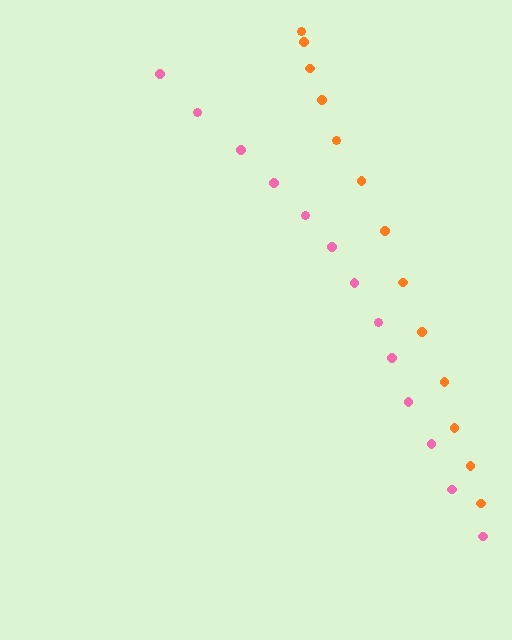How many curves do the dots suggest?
There are 2 distinct paths.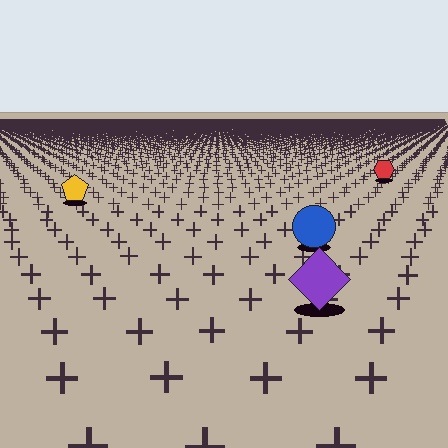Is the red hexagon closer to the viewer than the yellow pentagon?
No. The yellow pentagon is closer — you can tell from the texture gradient: the ground texture is coarser near it.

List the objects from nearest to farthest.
From nearest to farthest: the purple diamond, the blue circle, the yellow pentagon, the red hexagon.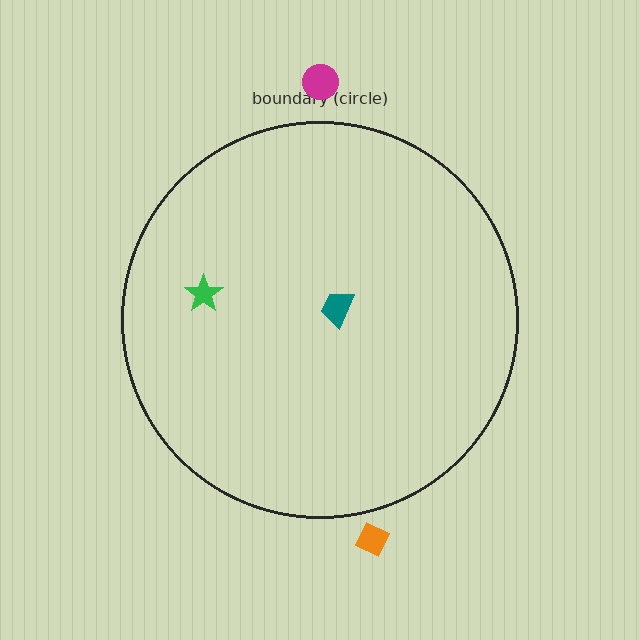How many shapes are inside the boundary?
2 inside, 2 outside.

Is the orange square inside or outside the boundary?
Outside.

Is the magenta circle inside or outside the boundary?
Outside.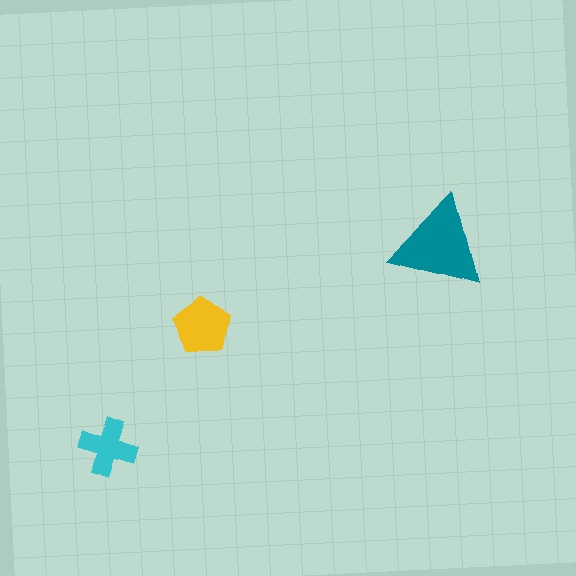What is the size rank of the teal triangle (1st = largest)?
1st.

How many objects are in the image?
There are 3 objects in the image.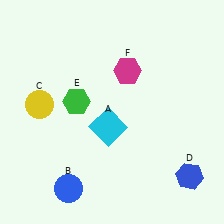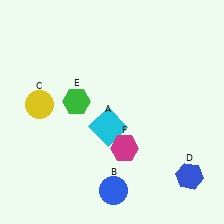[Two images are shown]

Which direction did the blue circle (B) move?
The blue circle (B) moved right.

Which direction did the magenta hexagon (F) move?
The magenta hexagon (F) moved down.